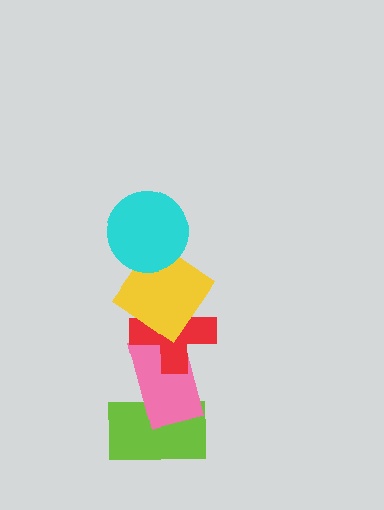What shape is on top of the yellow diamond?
The cyan circle is on top of the yellow diamond.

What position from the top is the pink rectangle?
The pink rectangle is 4th from the top.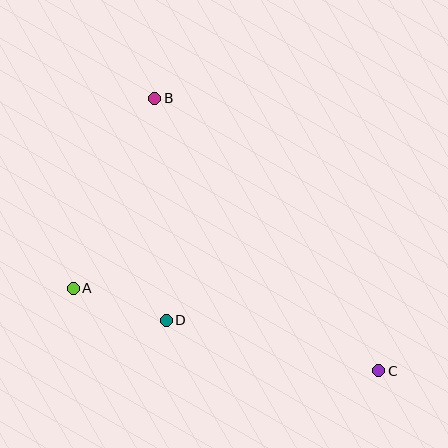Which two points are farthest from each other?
Points B and C are farthest from each other.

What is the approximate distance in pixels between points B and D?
The distance between B and D is approximately 222 pixels.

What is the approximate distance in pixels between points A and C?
The distance between A and C is approximately 316 pixels.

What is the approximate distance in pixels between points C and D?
The distance between C and D is approximately 218 pixels.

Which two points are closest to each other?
Points A and D are closest to each other.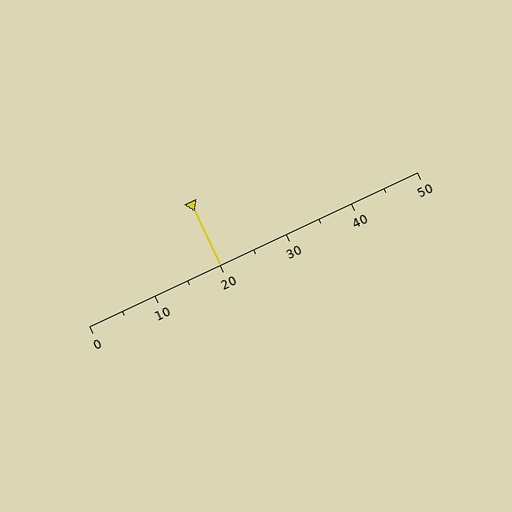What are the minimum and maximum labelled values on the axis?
The axis runs from 0 to 50.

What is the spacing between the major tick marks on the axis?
The major ticks are spaced 10 apart.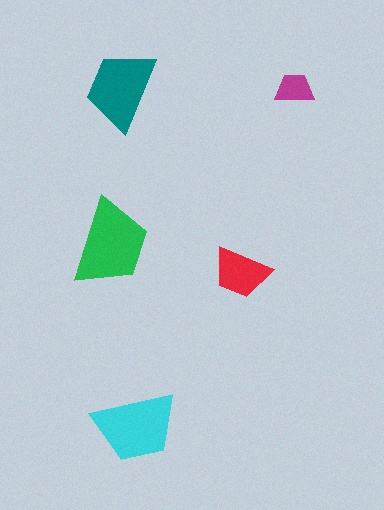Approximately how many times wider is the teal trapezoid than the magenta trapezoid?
About 2 times wider.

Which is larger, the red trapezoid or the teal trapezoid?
The teal one.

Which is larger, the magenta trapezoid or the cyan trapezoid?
The cyan one.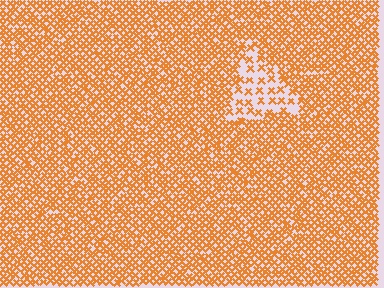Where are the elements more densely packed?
The elements are more densely packed outside the triangle boundary.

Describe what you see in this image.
The image contains small orange elements arranged at two different densities. A triangle-shaped region is visible where the elements are less densely packed than the surrounding area.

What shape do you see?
I see a triangle.